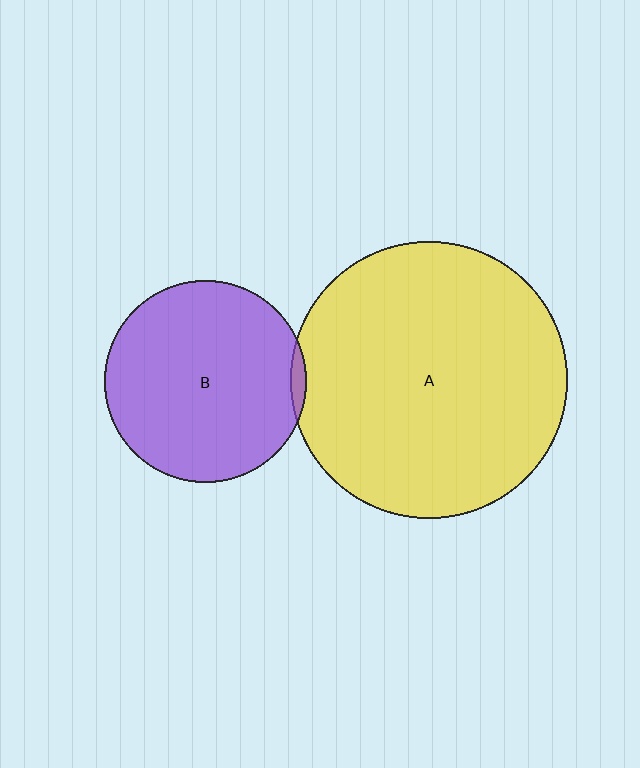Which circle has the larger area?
Circle A (yellow).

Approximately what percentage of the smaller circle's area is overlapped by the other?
Approximately 5%.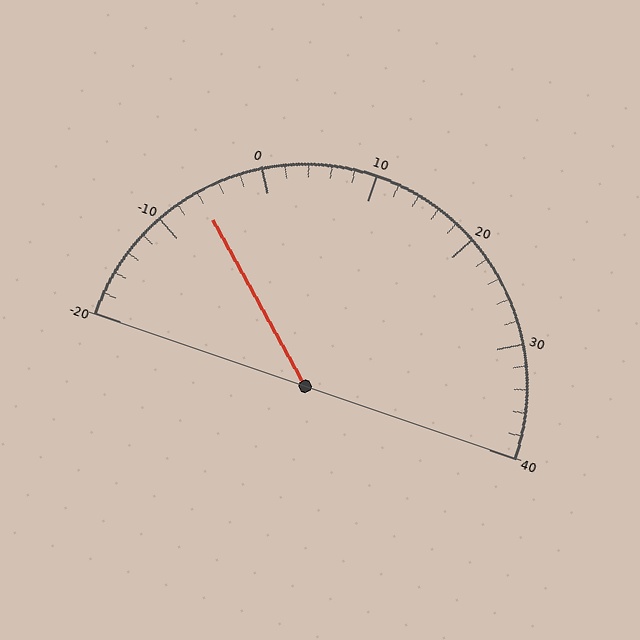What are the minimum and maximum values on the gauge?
The gauge ranges from -20 to 40.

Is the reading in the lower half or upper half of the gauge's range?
The reading is in the lower half of the range (-20 to 40).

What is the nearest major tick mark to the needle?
The nearest major tick mark is -10.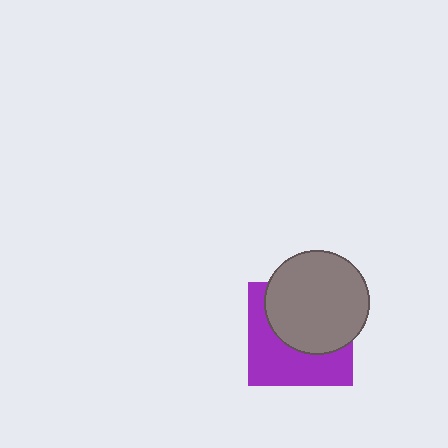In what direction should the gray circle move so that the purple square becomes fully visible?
The gray circle should move up. That is the shortest direction to clear the overlap and leave the purple square fully visible.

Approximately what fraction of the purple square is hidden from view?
Roughly 52% of the purple square is hidden behind the gray circle.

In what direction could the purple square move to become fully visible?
The purple square could move down. That would shift it out from behind the gray circle entirely.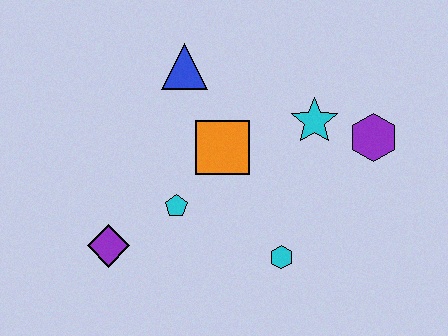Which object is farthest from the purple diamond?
The purple hexagon is farthest from the purple diamond.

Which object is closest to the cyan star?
The purple hexagon is closest to the cyan star.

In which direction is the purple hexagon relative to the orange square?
The purple hexagon is to the right of the orange square.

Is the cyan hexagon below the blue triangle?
Yes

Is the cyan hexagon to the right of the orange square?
Yes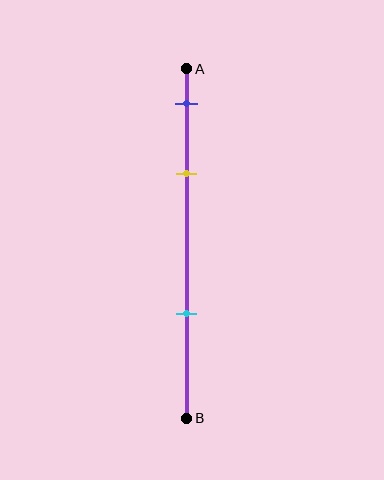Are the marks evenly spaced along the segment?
No, the marks are not evenly spaced.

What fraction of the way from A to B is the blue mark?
The blue mark is approximately 10% (0.1) of the way from A to B.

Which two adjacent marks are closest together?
The blue and yellow marks are the closest adjacent pair.